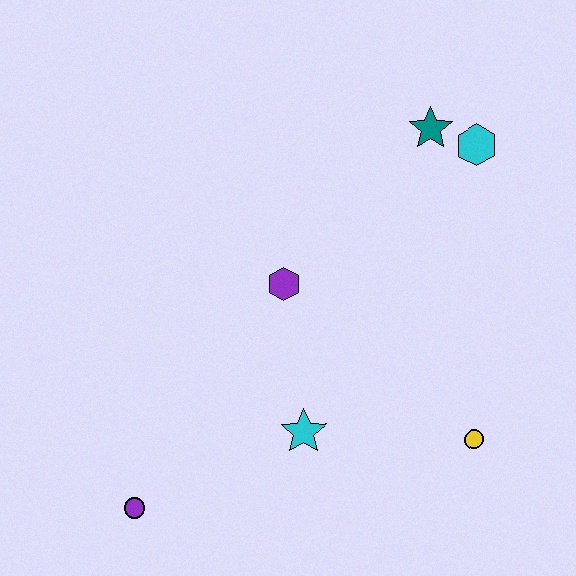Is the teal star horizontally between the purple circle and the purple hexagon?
No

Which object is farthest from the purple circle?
The cyan hexagon is farthest from the purple circle.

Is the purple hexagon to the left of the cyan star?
Yes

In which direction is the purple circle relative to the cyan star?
The purple circle is to the left of the cyan star.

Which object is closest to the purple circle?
The cyan star is closest to the purple circle.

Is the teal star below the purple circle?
No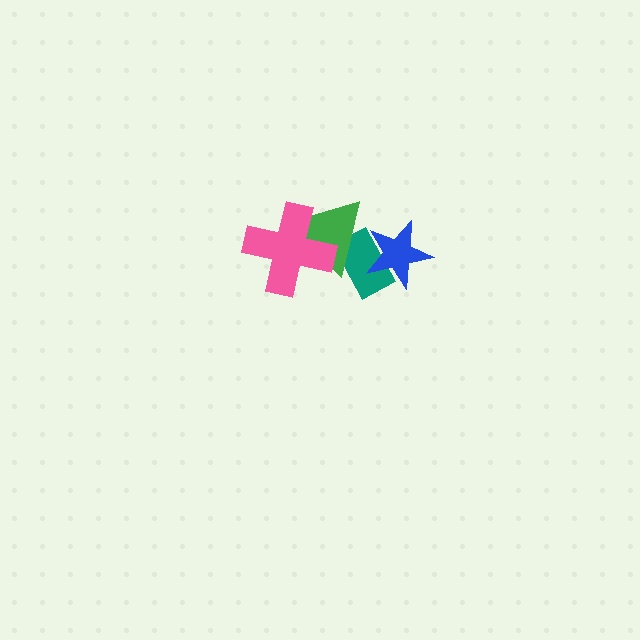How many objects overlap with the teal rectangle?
2 objects overlap with the teal rectangle.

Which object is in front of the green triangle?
The pink cross is in front of the green triangle.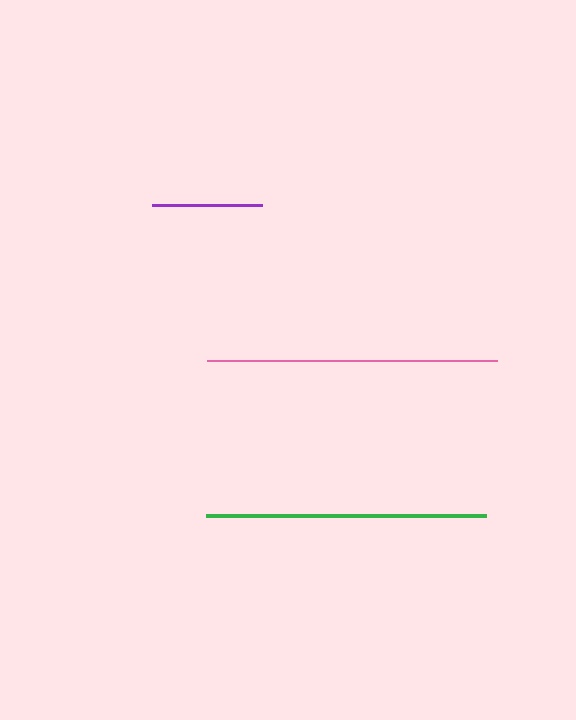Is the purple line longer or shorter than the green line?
The green line is longer than the purple line.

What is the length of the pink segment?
The pink segment is approximately 290 pixels long.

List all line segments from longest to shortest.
From longest to shortest: pink, green, purple.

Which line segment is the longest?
The pink line is the longest at approximately 290 pixels.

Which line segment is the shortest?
The purple line is the shortest at approximately 110 pixels.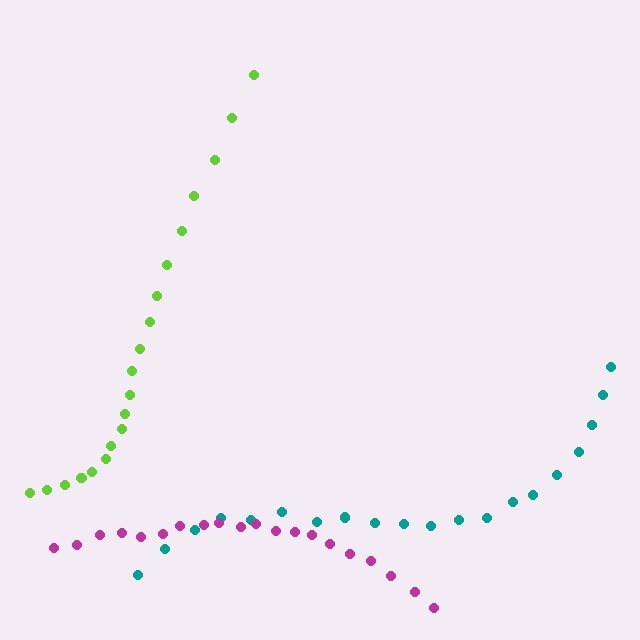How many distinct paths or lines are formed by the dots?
There are 3 distinct paths.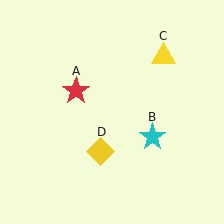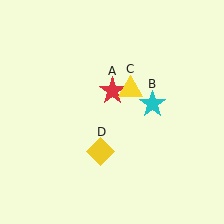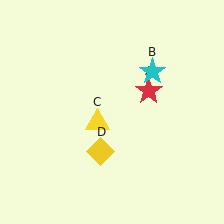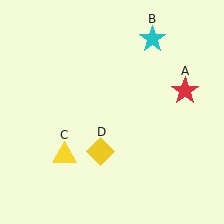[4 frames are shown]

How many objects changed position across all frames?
3 objects changed position: red star (object A), cyan star (object B), yellow triangle (object C).